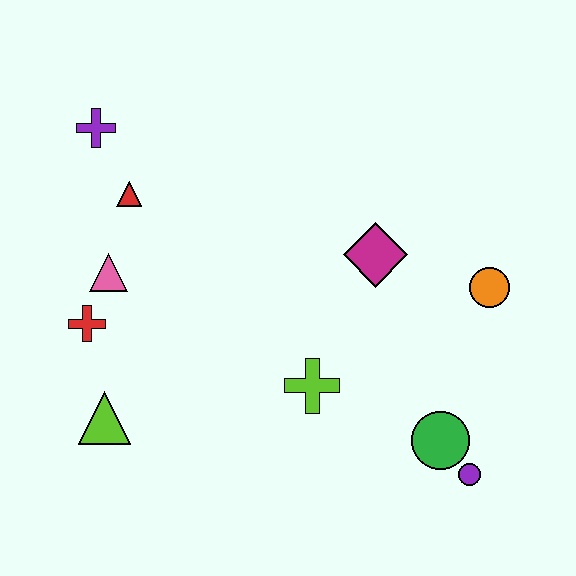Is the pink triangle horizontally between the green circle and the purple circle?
No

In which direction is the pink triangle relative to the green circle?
The pink triangle is to the left of the green circle.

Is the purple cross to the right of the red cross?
Yes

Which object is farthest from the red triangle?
The purple circle is farthest from the red triangle.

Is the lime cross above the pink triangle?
No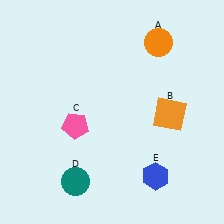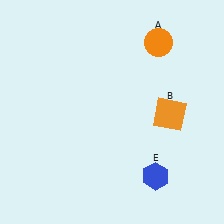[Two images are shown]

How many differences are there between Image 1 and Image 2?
There are 2 differences between the two images.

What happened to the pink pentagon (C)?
The pink pentagon (C) was removed in Image 2. It was in the bottom-left area of Image 1.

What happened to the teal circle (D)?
The teal circle (D) was removed in Image 2. It was in the bottom-left area of Image 1.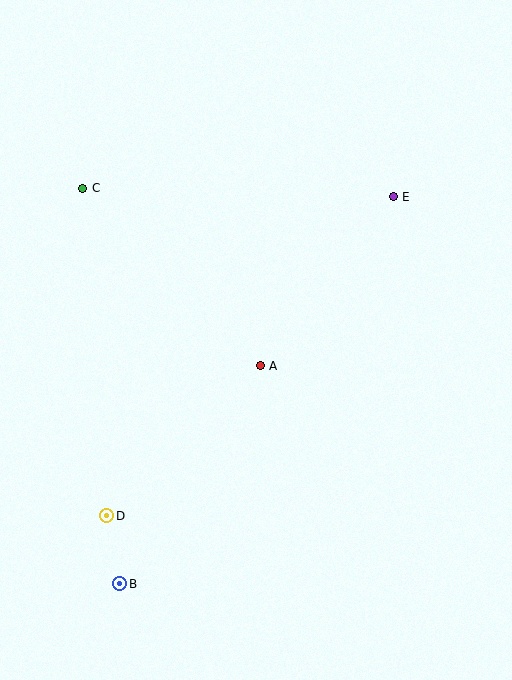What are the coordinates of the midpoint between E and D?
The midpoint between E and D is at (250, 356).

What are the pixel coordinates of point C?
Point C is at (83, 188).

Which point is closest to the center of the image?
Point A at (260, 366) is closest to the center.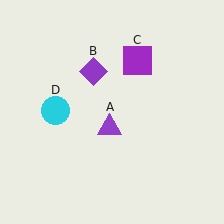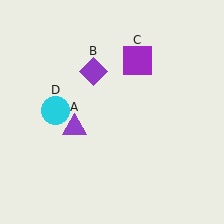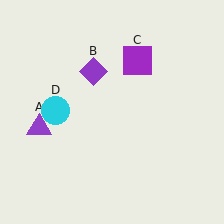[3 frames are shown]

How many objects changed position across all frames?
1 object changed position: purple triangle (object A).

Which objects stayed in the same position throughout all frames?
Purple diamond (object B) and purple square (object C) and cyan circle (object D) remained stationary.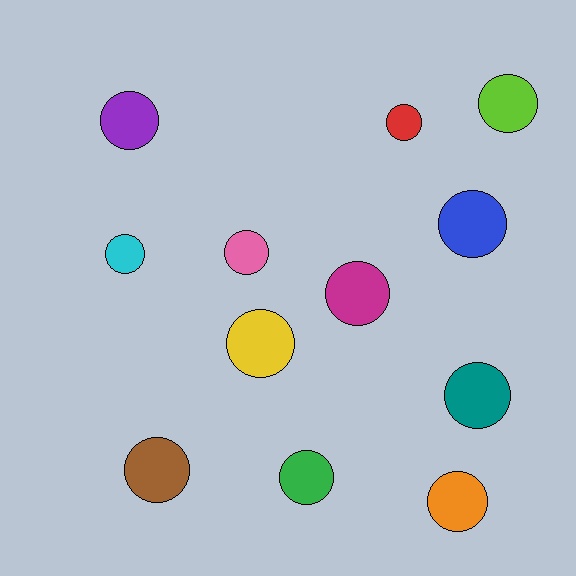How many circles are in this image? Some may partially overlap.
There are 12 circles.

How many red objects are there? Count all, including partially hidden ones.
There is 1 red object.